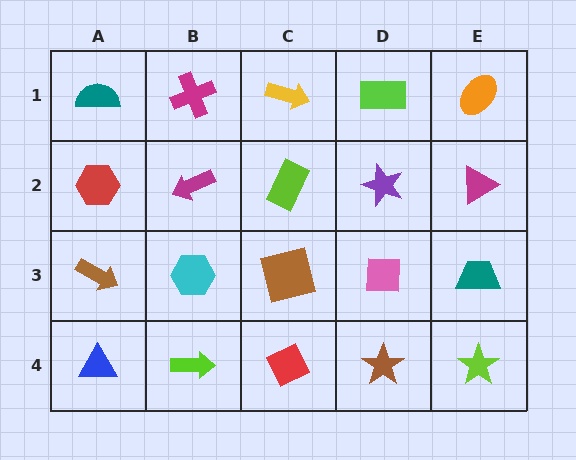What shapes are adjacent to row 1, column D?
A purple star (row 2, column D), a yellow arrow (row 1, column C), an orange ellipse (row 1, column E).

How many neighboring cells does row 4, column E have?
2.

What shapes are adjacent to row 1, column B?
A magenta arrow (row 2, column B), a teal semicircle (row 1, column A), a yellow arrow (row 1, column C).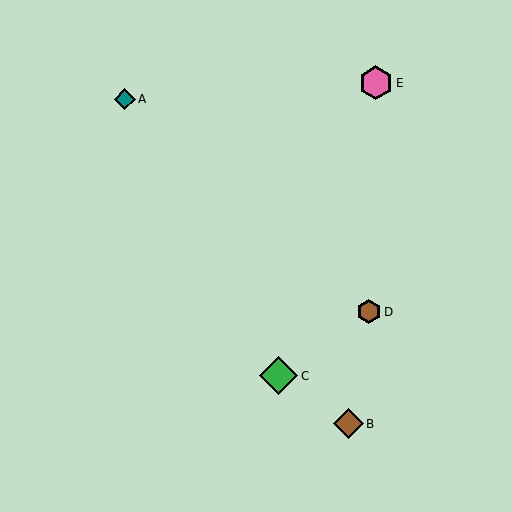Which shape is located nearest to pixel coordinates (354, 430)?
The brown diamond (labeled B) at (348, 424) is nearest to that location.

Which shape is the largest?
The green diamond (labeled C) is the largest.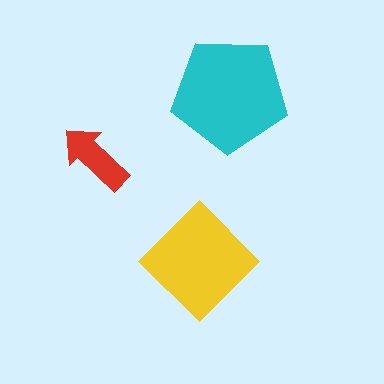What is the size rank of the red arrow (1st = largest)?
3rd.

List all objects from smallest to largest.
The red arrow, the yellow diamond, the cyan pentagon.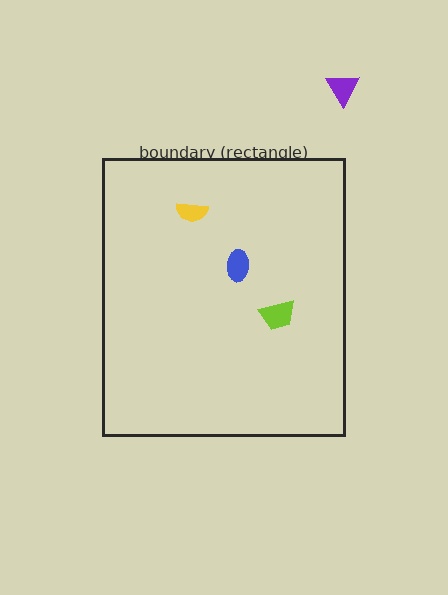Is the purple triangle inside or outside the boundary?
Outside.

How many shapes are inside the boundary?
3 inside, 1 outside.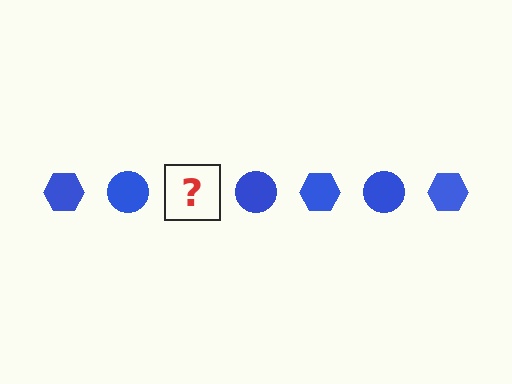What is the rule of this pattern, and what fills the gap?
The rule is that the pattern cycles through hexagon, circle shapes in blue. The gap should be filled with a blue hexagon.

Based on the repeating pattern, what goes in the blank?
The blank should be a blue hexagon.